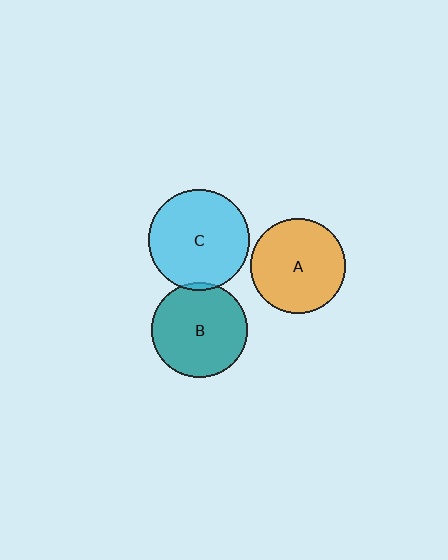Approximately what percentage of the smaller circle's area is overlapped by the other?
Approximately 5%.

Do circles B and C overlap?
Yes.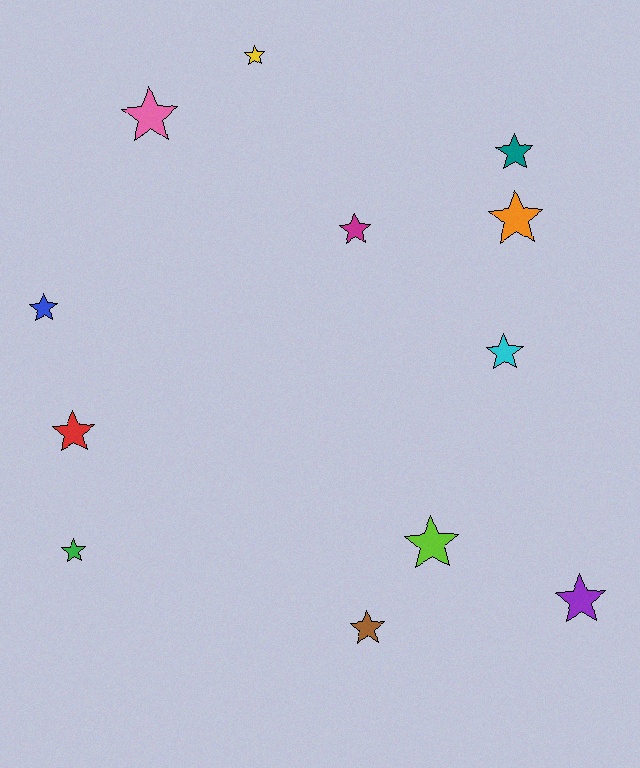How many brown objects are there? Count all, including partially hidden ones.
There is 1 brown object.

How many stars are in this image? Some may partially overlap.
There are 12 stars.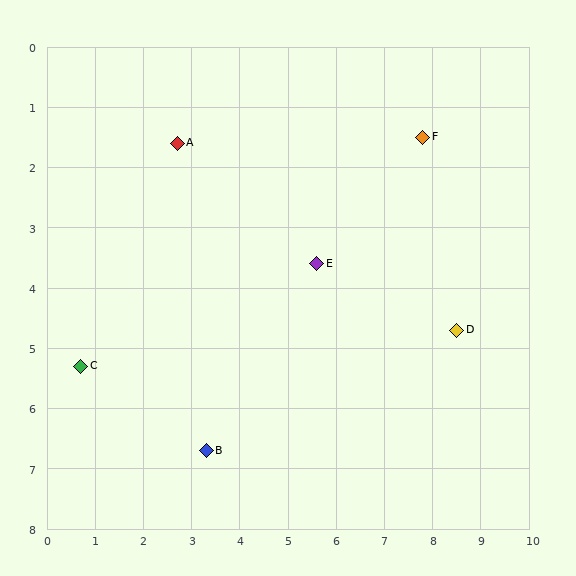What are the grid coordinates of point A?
Point A is at approximately (2.7, 1.6).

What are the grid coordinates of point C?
Point C is at approximately (0.7, 5.3).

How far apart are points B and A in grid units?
Points B and A are about 5.1 grid units apart.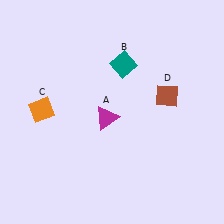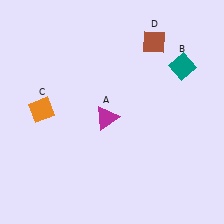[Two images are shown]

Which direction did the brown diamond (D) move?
The brown diamond (D) moved up.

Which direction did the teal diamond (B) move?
The teal diamond (B) moved right.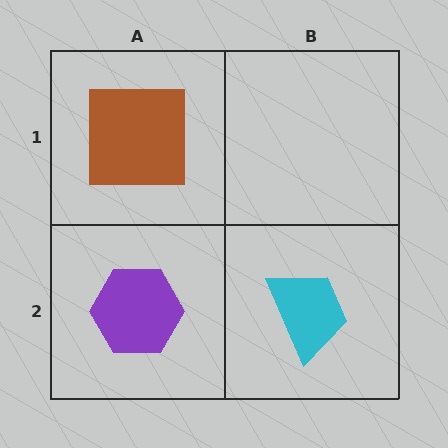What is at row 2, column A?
A purple hexagon.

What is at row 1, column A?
A brown square.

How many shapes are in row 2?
2 shapes.